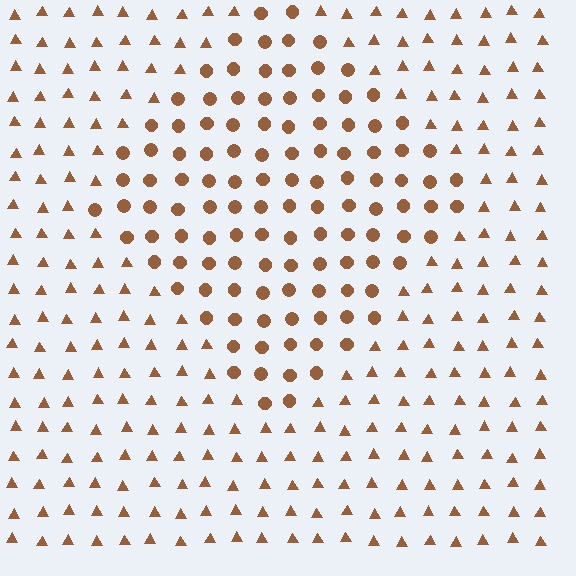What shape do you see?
I see a diamond.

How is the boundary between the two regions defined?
The boundary is defined by a change in element shape: circles inside vs. triangles outside. All elements share the same color and spacing.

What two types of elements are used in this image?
The image uses circles inside the diamond region and triangles outside it.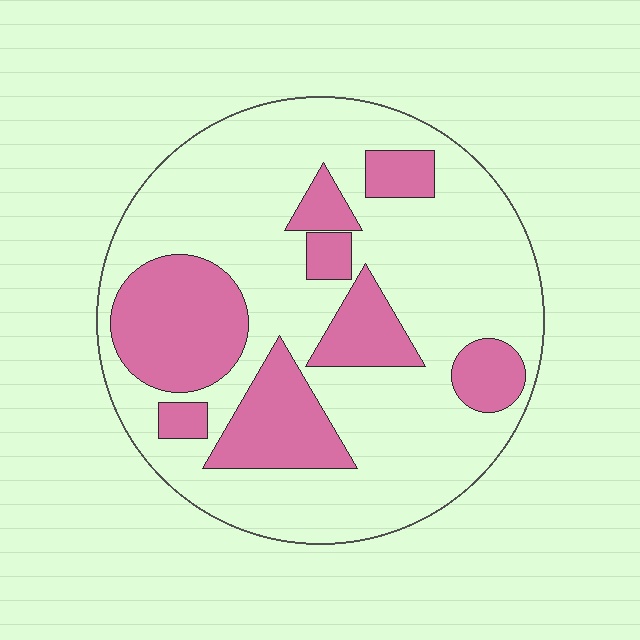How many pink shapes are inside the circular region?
8.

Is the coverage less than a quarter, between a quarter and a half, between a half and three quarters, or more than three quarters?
Between a quarter and a half.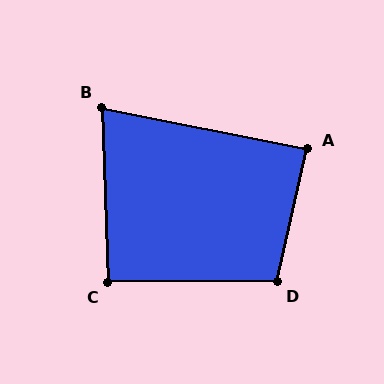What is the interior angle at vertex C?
Approximately 92 degrees (approximately right).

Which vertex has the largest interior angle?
D, at approximately 103 degrees.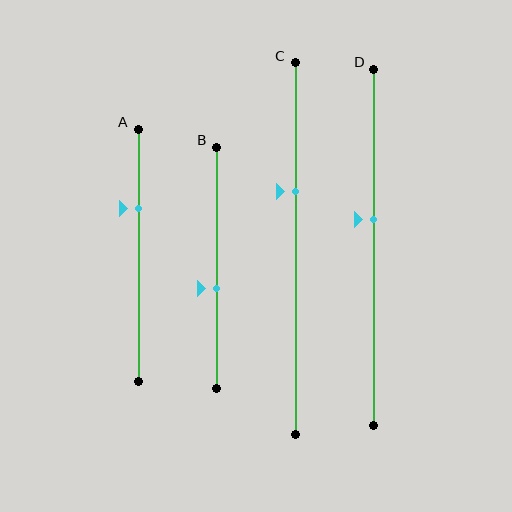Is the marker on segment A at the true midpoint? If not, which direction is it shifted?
No, the marker on segment A is shifted upward by about 18% of the segment length.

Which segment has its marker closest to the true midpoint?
Segment D has its marker closest to the true midpoint.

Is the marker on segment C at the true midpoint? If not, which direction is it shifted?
No, the marker on segment C is shifted upward by about 15% of the segment length.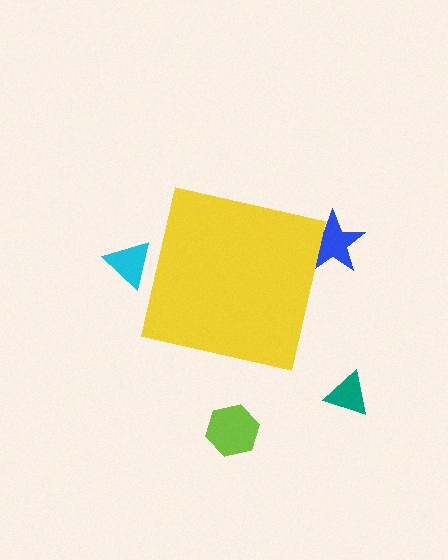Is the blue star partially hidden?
Yes, the blue star is partially hidden behind the yellow square.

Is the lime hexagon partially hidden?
No, the lime hexagon is fully visible.